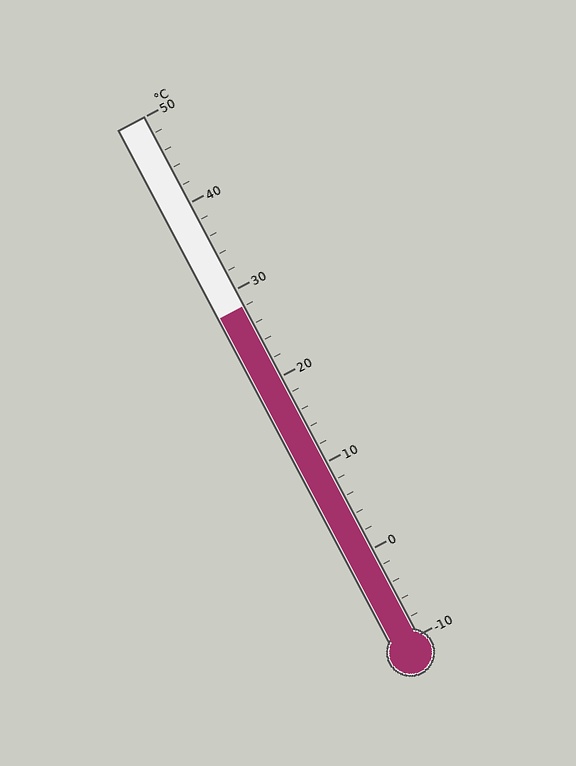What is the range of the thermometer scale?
The thermometer scale ranges from -10°C to 50°C.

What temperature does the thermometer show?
The thermometer shows approximately 28°C.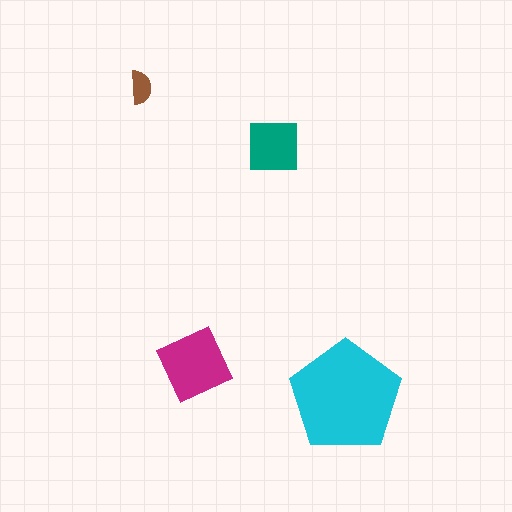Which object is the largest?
The cyan pentagon.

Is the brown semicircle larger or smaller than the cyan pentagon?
Smaller.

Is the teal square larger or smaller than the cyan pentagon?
Smaller.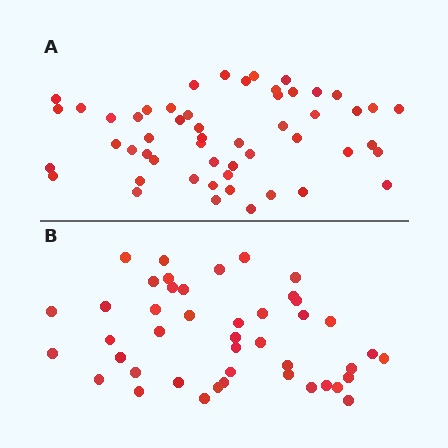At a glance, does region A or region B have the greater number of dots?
Region A (the top region) has more dots.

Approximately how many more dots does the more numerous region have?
Region A has roughly 8 or so more dots than region B.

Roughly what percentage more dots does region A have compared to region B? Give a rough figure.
About 20% more.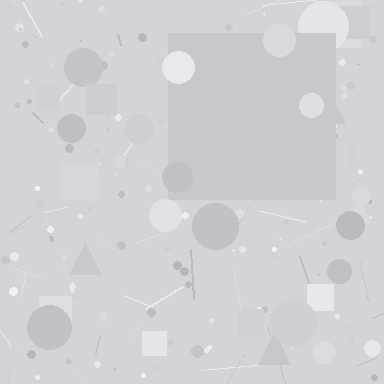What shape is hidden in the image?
A square is hidden in the image.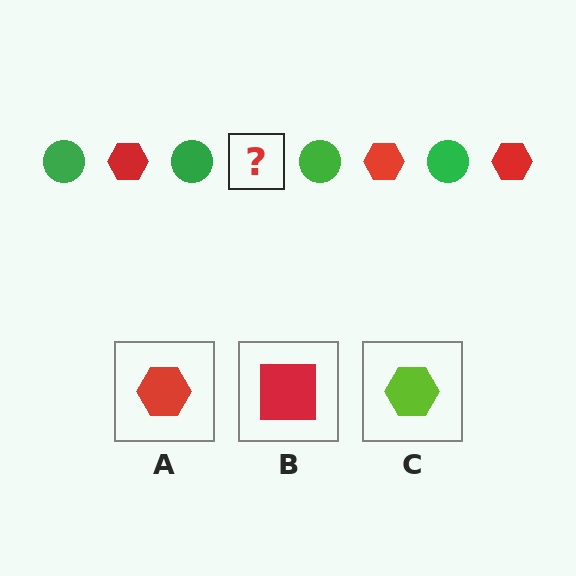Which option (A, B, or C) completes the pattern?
A.